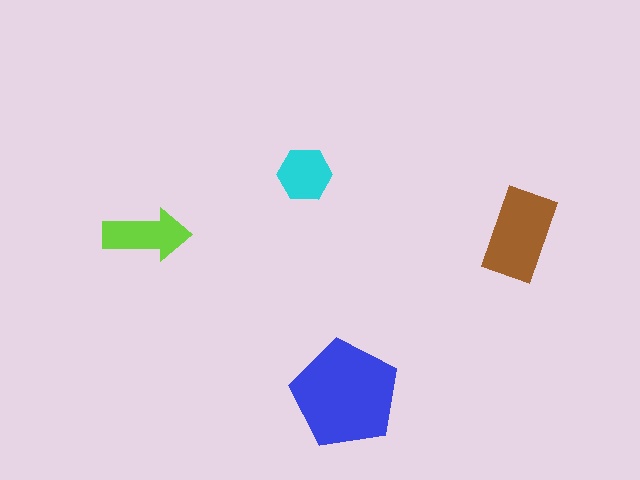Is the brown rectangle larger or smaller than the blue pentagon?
Smaller.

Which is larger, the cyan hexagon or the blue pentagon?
The blue pentagon.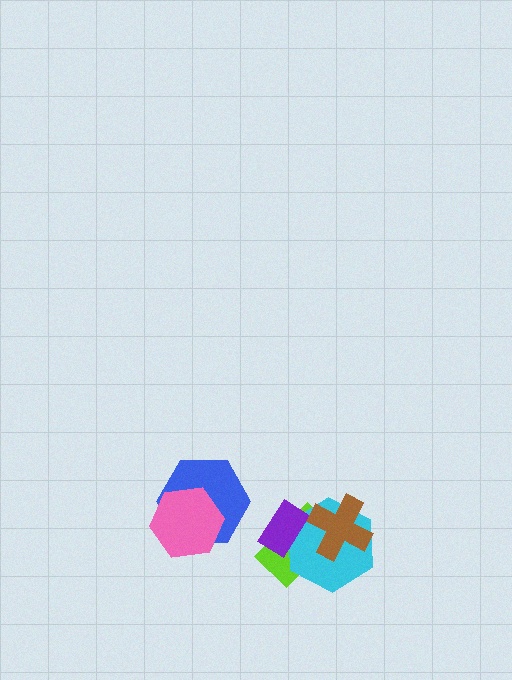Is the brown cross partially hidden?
No, no other shape covers it.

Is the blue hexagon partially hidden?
Yes, it is partially covered by another shape.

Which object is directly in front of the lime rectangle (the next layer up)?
The cyan hexagon is directly in front of the lime rectangle.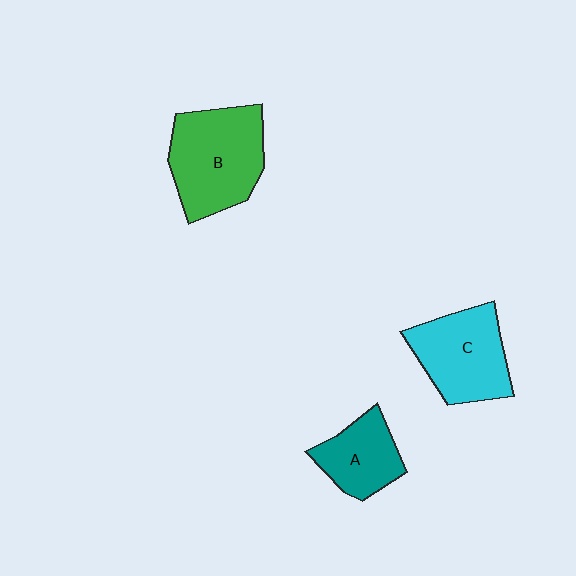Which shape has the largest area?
Shape B (green).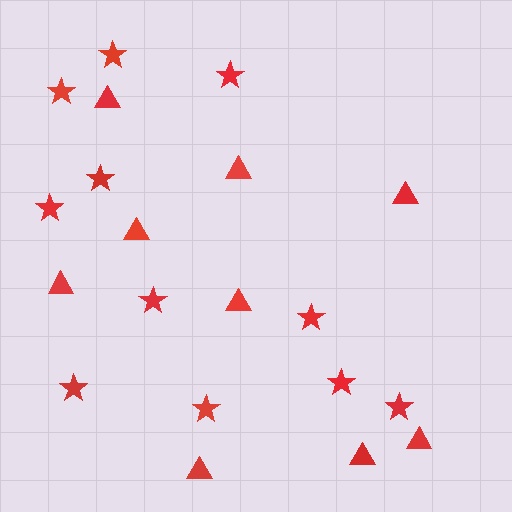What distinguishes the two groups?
There are 2 groups: one group of stars (11) and one group of triangles (9).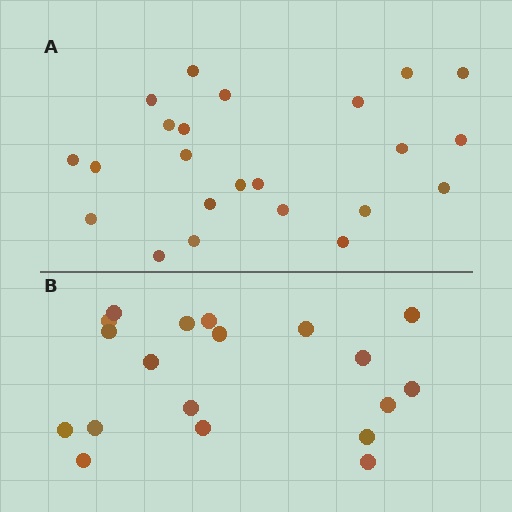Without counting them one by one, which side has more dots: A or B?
Region A (the top region) has more dots.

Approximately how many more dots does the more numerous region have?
Region A has about 4 more dots than region B.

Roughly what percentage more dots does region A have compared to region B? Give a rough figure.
About 20% more.